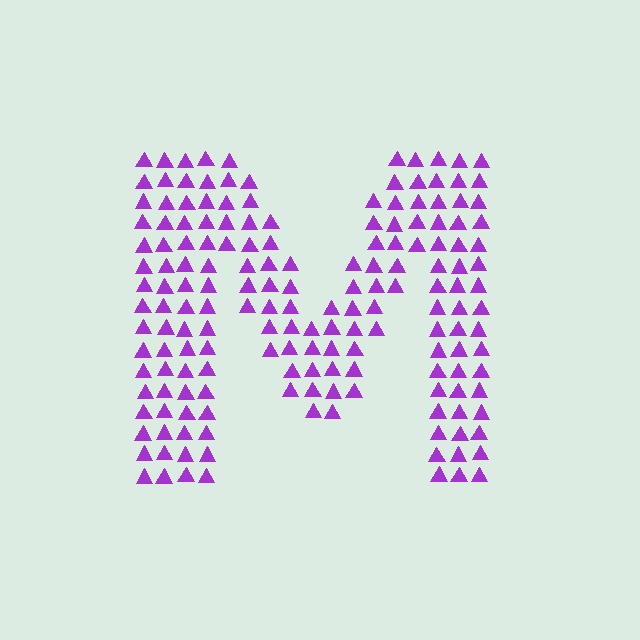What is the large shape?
The large shape is the letter M.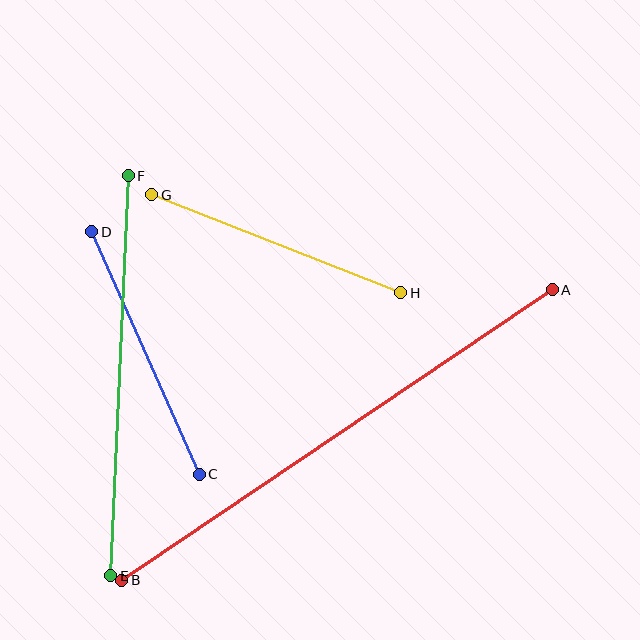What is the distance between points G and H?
The distance is approximately 268 pixels.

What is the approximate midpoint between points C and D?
The midpoint is at approximately (146, 353) pixels.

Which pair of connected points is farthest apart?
Points A and B are farthest apart.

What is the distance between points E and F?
The distance is approximately 401 pixels.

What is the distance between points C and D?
The distance is approximately 265 pixels.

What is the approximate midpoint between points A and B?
The midpoint is at approximately (337, 435) pixels.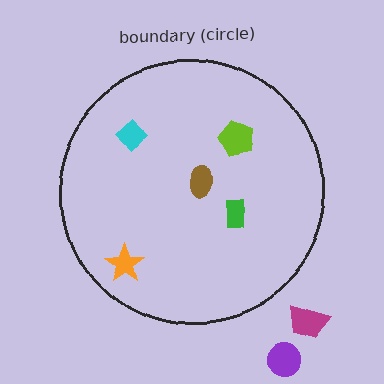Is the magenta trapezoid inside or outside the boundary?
Outside.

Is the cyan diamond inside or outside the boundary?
Inside.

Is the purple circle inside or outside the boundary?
Outside.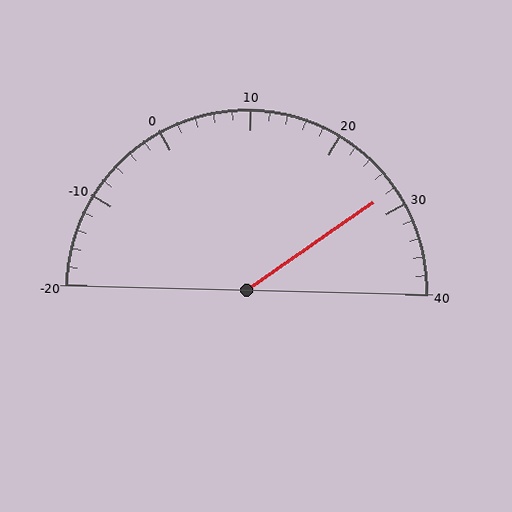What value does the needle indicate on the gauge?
The needle indicates approximately 28.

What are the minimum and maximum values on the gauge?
The gauge ranges from -20 to 40.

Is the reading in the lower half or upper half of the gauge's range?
The reading is in the upper half of the range (-20 to 40).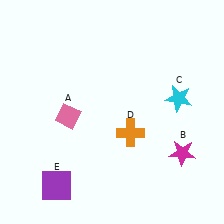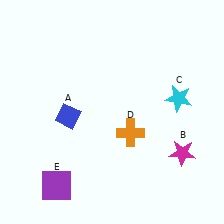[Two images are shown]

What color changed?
The diamond (A) changed from pink in Image 1 to blue in Image 2.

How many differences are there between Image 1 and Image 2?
There is 1 difference between the two images.